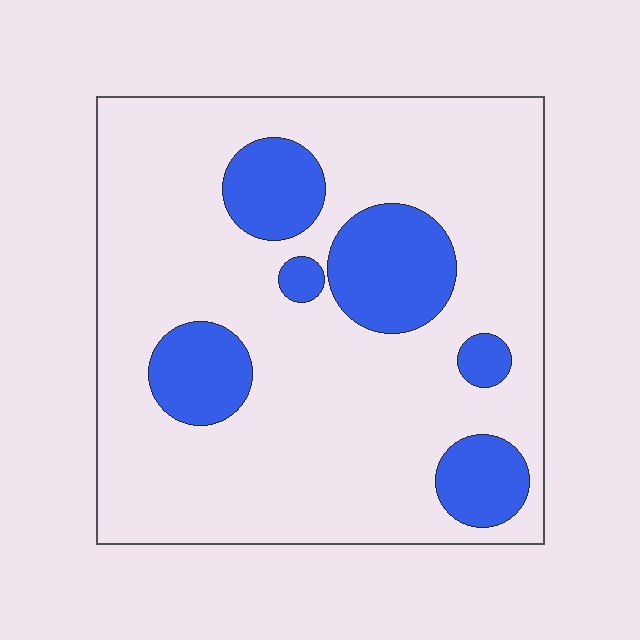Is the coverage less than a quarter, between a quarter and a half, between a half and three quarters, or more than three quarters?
Less than a quarter.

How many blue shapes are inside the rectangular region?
6.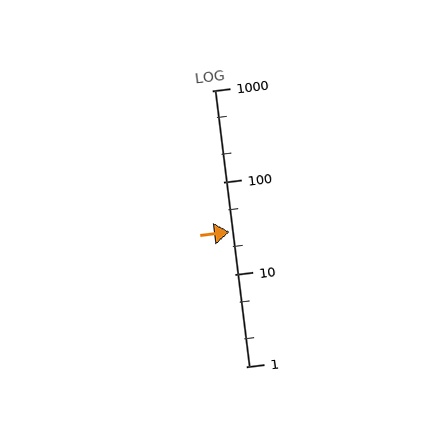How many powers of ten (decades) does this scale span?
The scale spans 3 decades, from 1 to 1000.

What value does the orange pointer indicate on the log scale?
The pointer indicates approximately 29.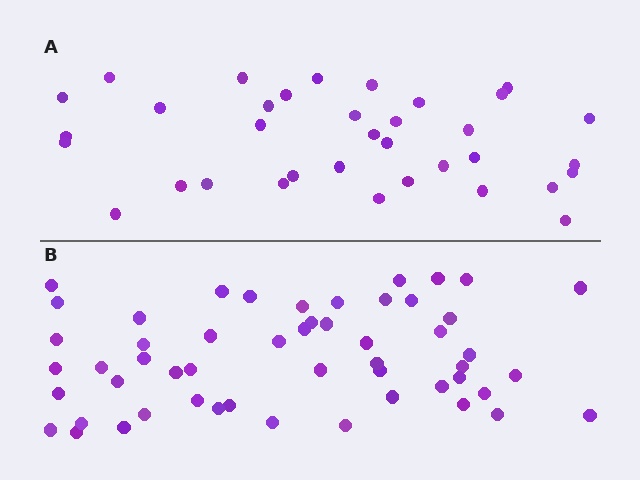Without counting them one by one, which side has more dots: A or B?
Region B (the bottom region) has more dots.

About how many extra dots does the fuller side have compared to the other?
Region B has approximately 20 more dots than region A.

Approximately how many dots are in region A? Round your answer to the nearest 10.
About 40 dots. (The exact count is 35, which rounds to 40.)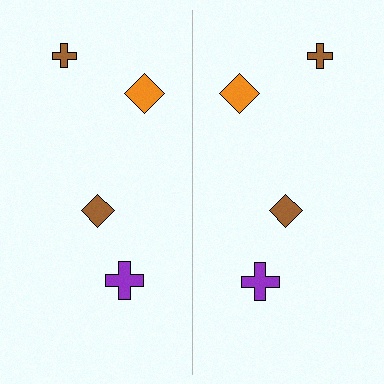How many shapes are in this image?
There are 8 shapes in this image.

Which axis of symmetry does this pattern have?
The pattern has a vertical axis of symmetry running through the center of the image.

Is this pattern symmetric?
Yes, this pattern has bilateral (reflection) symmetry.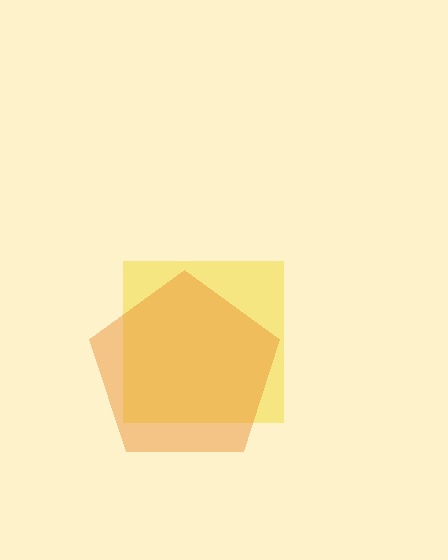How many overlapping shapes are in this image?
There are 2 overlapping shapes in the image.